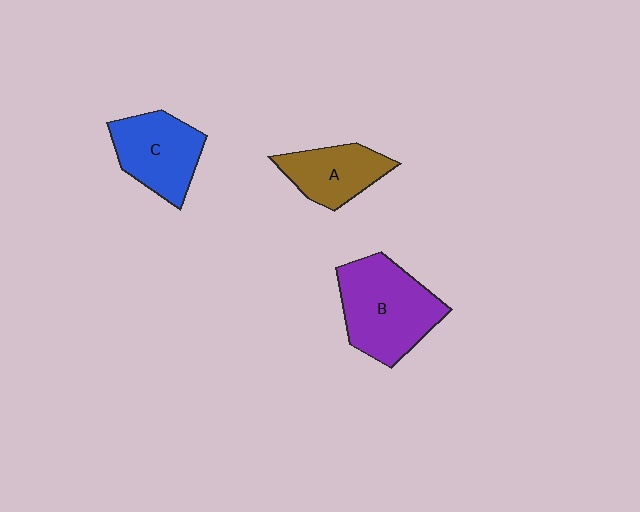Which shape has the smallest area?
Shape A (brown).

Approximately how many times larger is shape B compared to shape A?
Approximately 1.6 times.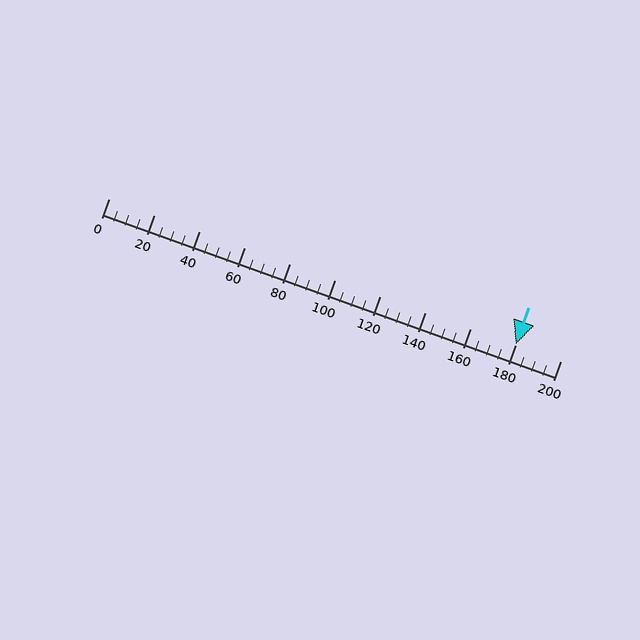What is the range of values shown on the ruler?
The ruler shows values from 0 to 200.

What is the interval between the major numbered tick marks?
The major tick marks are spaced 20 units apart.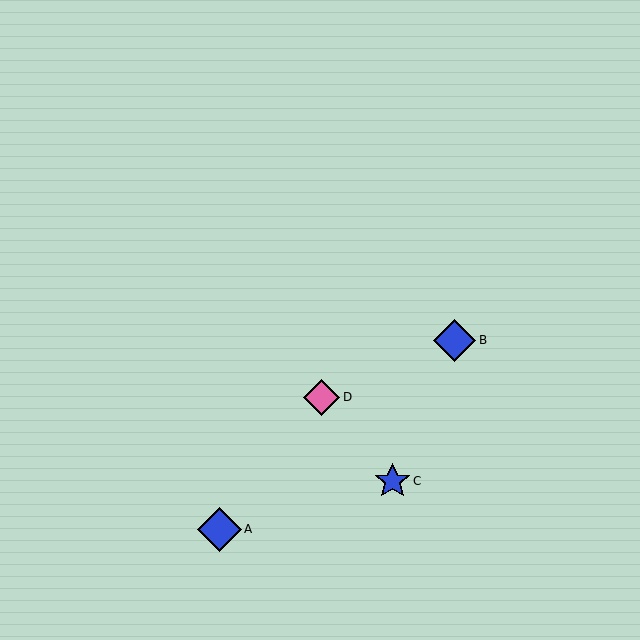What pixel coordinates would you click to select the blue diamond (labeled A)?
Click at (219, 529) to select the blue diamond A.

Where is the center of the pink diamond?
The center of the pink diamond is at (321, 397).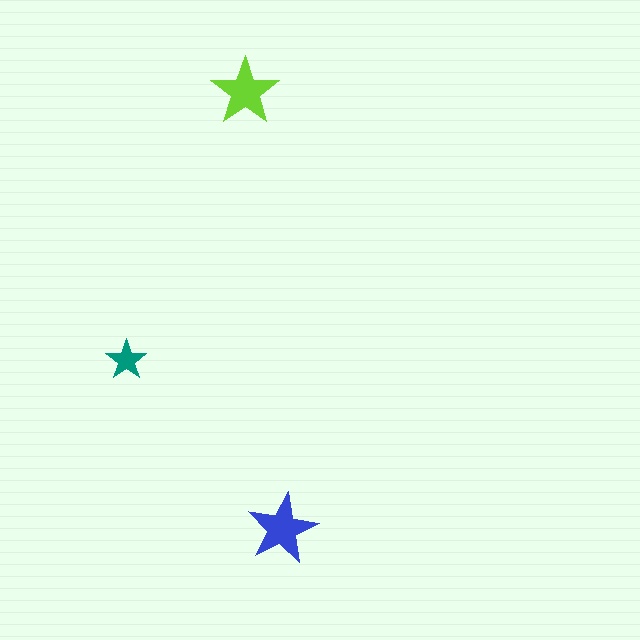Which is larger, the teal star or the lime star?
The lime one.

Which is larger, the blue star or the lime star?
The blue one.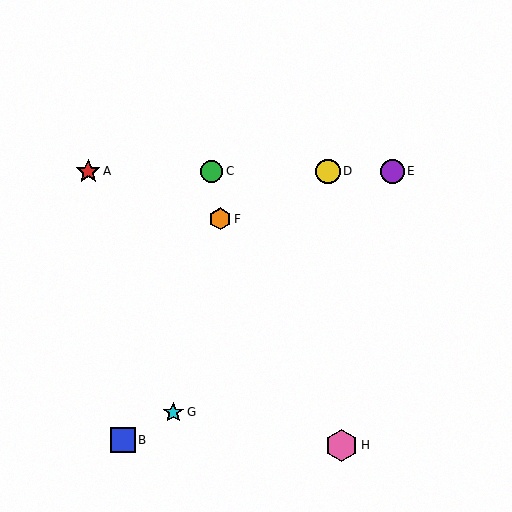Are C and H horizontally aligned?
No, C is at y≈171 and H is at y≈445.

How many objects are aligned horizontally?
4 objects (A, C, D, E) are aligned horizontally.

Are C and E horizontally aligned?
Yes, both are at y≈171.